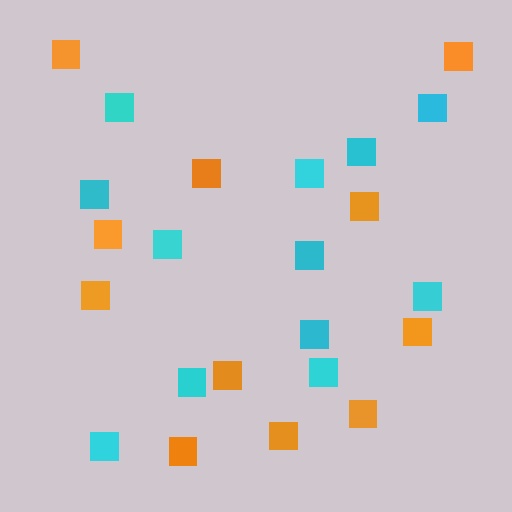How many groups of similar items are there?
There are 2 groups: one group of cyan squares (12) and one group of orange squares (11).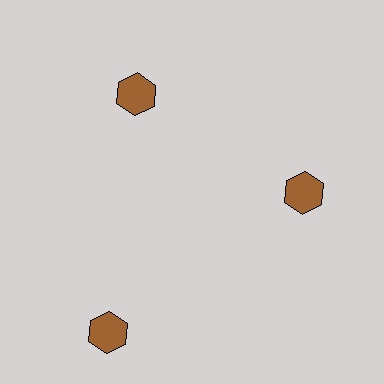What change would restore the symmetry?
The symmetry would be restored by moving it inward, back onto the ring so that all 3 hexagons sit at equal angles and equal distance from the center.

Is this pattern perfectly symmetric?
No. The 3 brown hexagons are arranged in a ring, but one element near the 7 o'clock position is pushed outward from the center, breaking the 3-fold rotational symmetry.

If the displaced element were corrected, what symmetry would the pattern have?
It would have 3-fold rotational symmetry — the pattern would map onto itself every 120 degrees.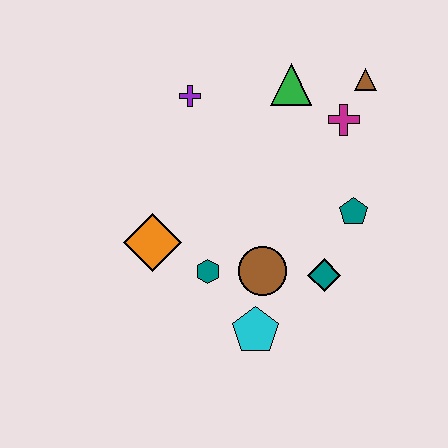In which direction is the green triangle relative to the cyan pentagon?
The green triangle is above the cyan pentagon.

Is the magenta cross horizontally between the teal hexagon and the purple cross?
No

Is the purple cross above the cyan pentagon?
Yes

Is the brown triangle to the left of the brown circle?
No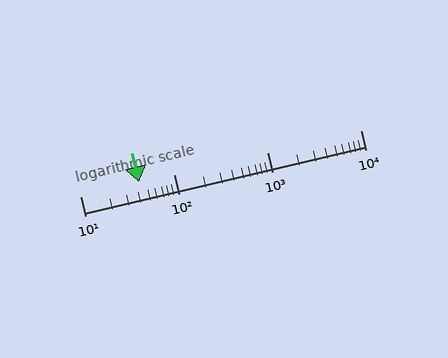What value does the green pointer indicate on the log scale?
The pointer indicates approximately 43.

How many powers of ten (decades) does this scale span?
The scale spans 3 decades, from 10 to 10000.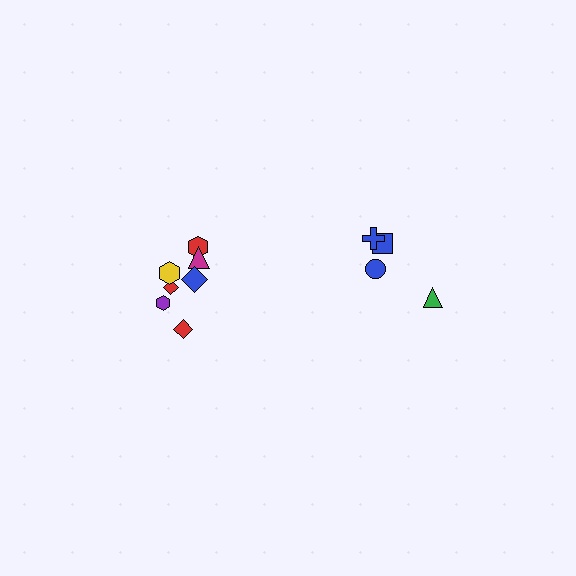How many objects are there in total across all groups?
There are 11 objects.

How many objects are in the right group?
There are 4 objects.